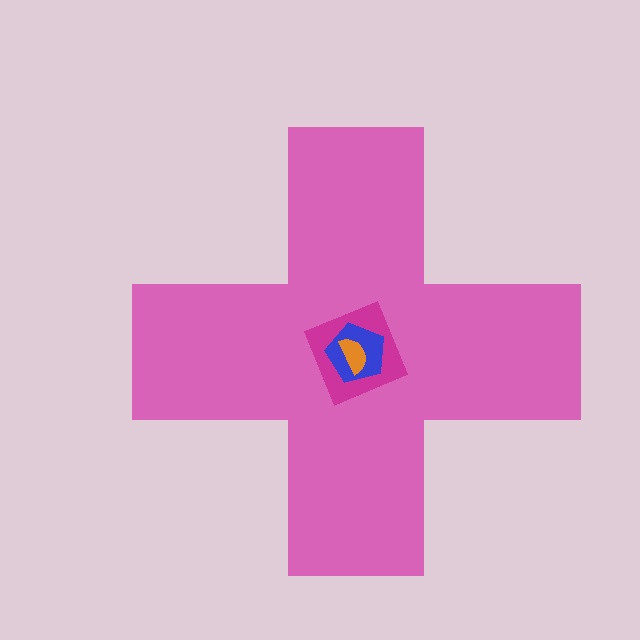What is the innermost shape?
The orange semicircle.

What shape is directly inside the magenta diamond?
The blue pentagon.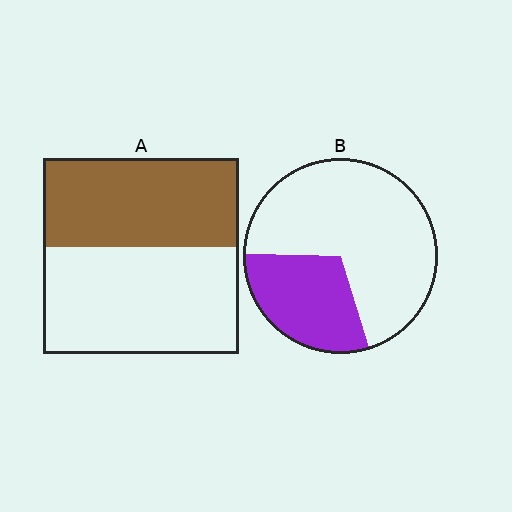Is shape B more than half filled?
No.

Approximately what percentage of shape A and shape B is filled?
A is approximately 45% and B is approximately 30%.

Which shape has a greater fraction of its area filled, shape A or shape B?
Shape A.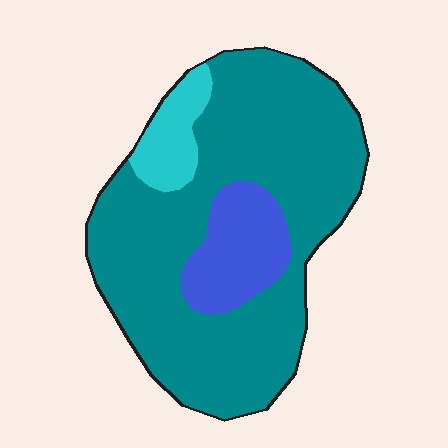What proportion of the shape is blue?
Blue covers 14% of the shape.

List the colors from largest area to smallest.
From largest to smallest: teal, blue, cyan.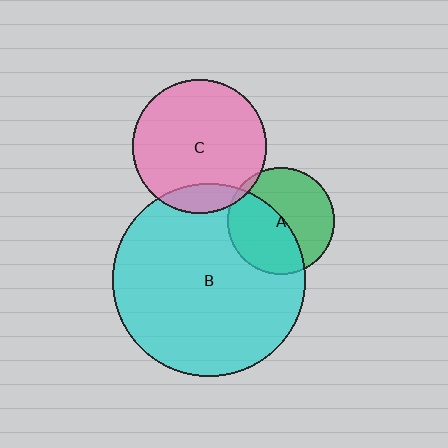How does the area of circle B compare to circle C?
Approximately 2.1 times.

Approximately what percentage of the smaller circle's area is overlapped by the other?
Approximately 5%.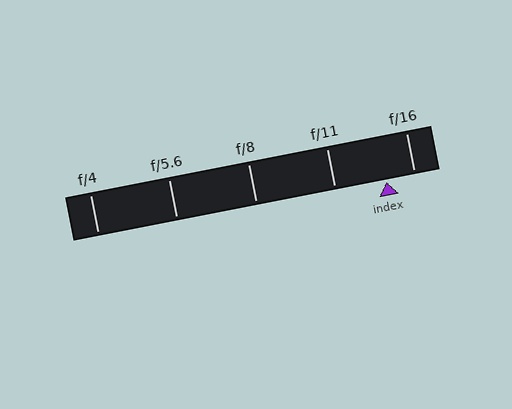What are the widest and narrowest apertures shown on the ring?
The widest aperture shown is f/4 and the narrowest is f/16.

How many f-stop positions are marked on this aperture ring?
There are 5 f-stop positions marked.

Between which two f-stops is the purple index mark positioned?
The index mark is between f/11 and f/16.